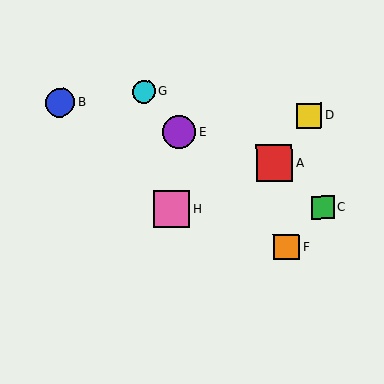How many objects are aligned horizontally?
2 objects (C, H) are aligned horizontally.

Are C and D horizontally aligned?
No, C is at y≈207 and D is at y≈116.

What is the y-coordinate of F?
Object F is at y≈247.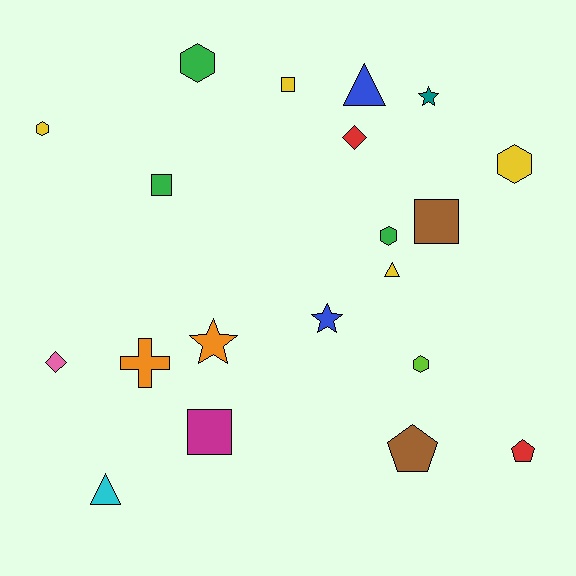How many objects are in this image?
There are 20 objects.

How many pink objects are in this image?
There is 1 pink object.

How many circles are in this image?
There are no circles.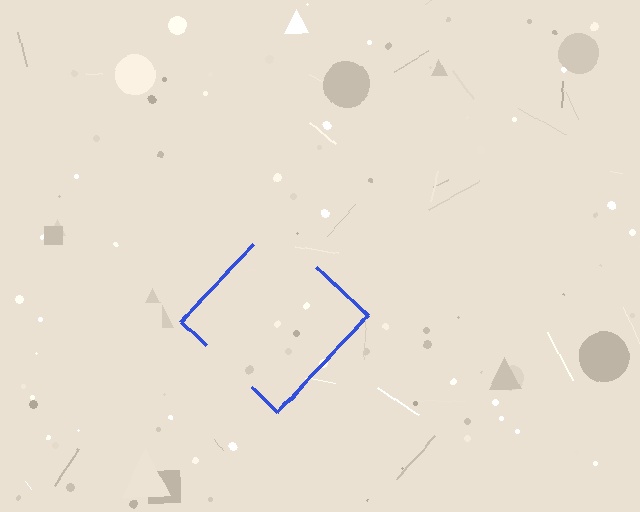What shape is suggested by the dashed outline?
The dashed outline suggests a diamond.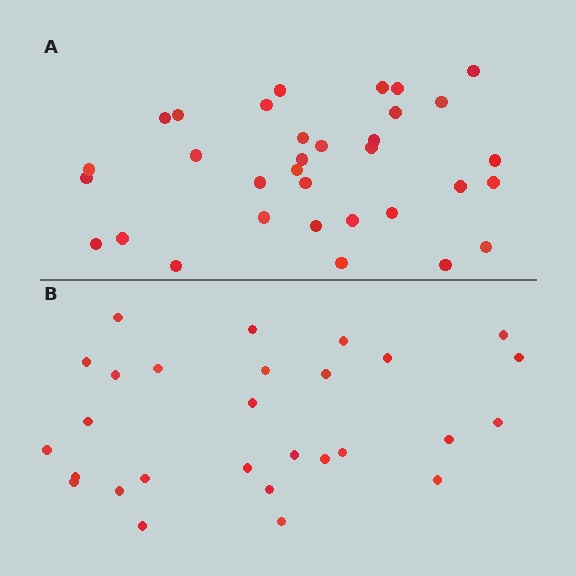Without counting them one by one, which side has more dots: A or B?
Region A (the top region) has more dots.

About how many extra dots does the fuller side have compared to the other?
Region A has about 5 more dots than region B.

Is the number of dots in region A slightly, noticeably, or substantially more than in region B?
Region A has only slightly more — the two regions are fairly close. The ratio is roughly 1.2 to 1.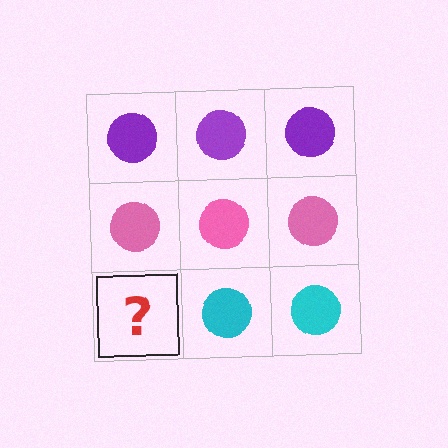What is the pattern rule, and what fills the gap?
The rule is that each row has a consistent color. The gap should be filled with a cyan circle.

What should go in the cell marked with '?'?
The missing cell should contain a cyan circle.